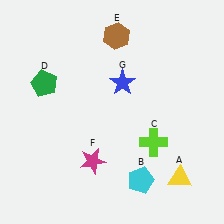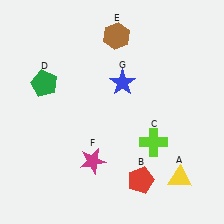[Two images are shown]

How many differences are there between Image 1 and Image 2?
There is 1 difference between the two images.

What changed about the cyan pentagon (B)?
In Image 1, B is cyan. In Image 2, it changed to red.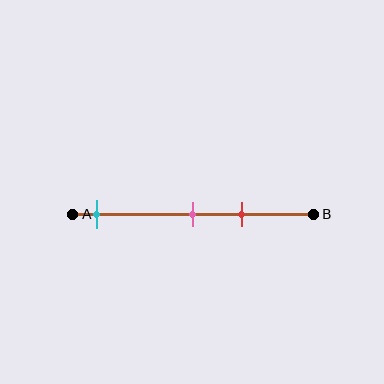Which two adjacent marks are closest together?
The pink and red marks are the closest adjacent pair.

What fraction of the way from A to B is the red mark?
The red mark is approximately 70% (0.7) of the way from A to B.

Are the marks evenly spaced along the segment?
No, the marks are not evenly spaced.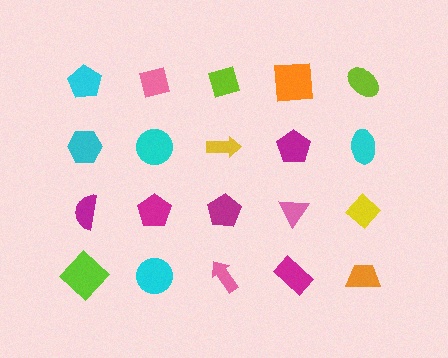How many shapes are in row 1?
5 shapes.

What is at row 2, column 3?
A yellow arrow.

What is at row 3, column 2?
A magenta pentagon.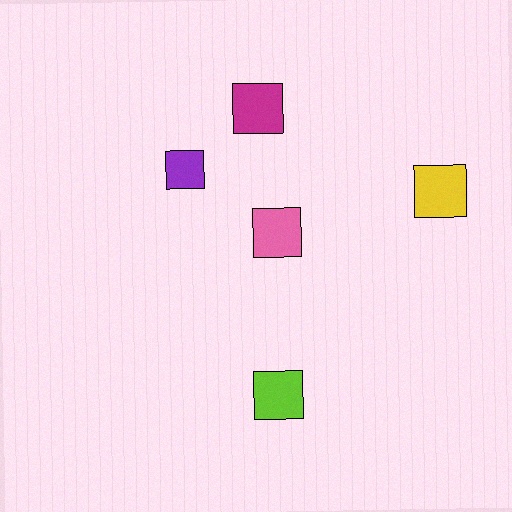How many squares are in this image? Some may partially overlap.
There are 5 squares.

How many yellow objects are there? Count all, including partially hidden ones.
There is 1 yellow object.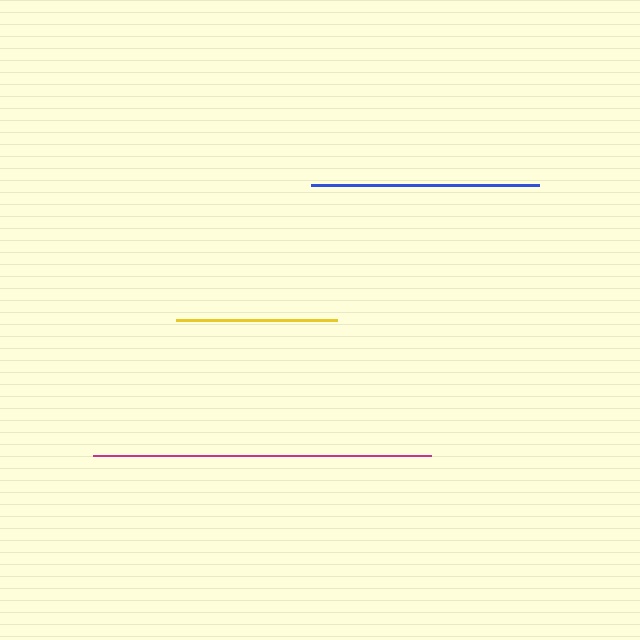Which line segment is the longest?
The magenta line is the longest at approximately 338 pixels.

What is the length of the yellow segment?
The yellow segment is approximately 161 pixels long.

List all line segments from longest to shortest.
From longest to shortest: magenta, blue, yellow.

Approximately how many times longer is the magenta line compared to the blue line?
The magenta line is approximately 1.5 times the length of the blue line.